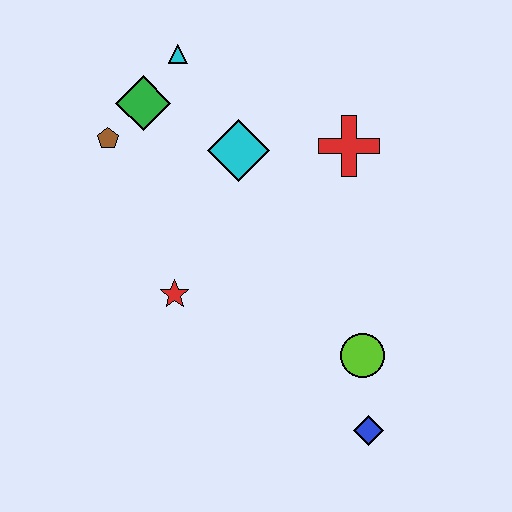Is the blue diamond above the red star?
No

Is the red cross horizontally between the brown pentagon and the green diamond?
No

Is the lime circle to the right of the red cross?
Yes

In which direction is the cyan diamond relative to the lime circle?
The cyan diamond is above the lime circle.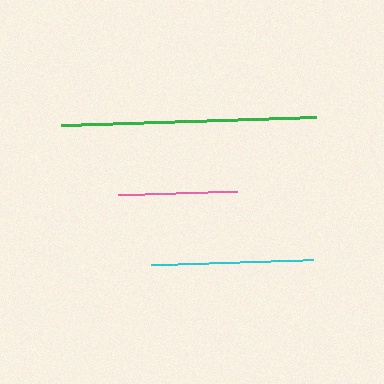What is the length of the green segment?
The green segment is approximately 255 pixels long.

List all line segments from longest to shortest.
From longest to shortest: green, cyan, pink.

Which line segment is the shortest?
The pink line is the shortest at approximately 119 pixels.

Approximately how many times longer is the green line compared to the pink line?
The green line is approximately 2.1 times the length of the pink line.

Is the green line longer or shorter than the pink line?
The green line is longer than the pink line.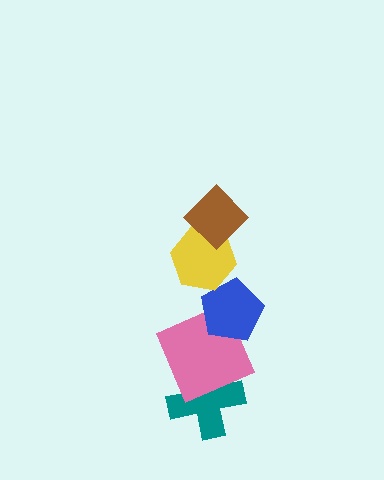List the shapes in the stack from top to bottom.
From top to bottom: the brown diamond, the yellow hexagon, the blue pentagon, the pink square, the teal cross.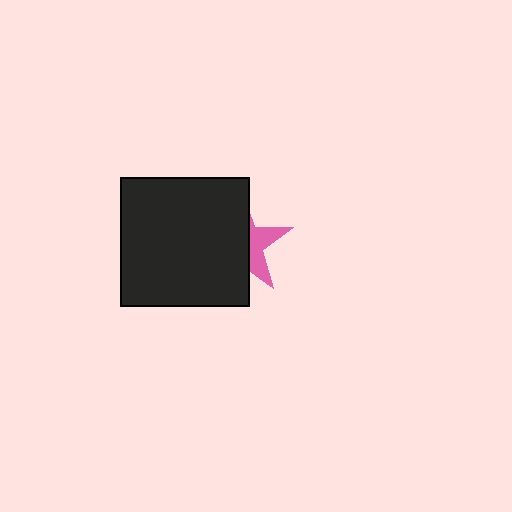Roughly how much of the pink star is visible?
A small part of it is visible (roughly 34%).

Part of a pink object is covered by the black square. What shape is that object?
It is a star.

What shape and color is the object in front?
The object in front is a black square.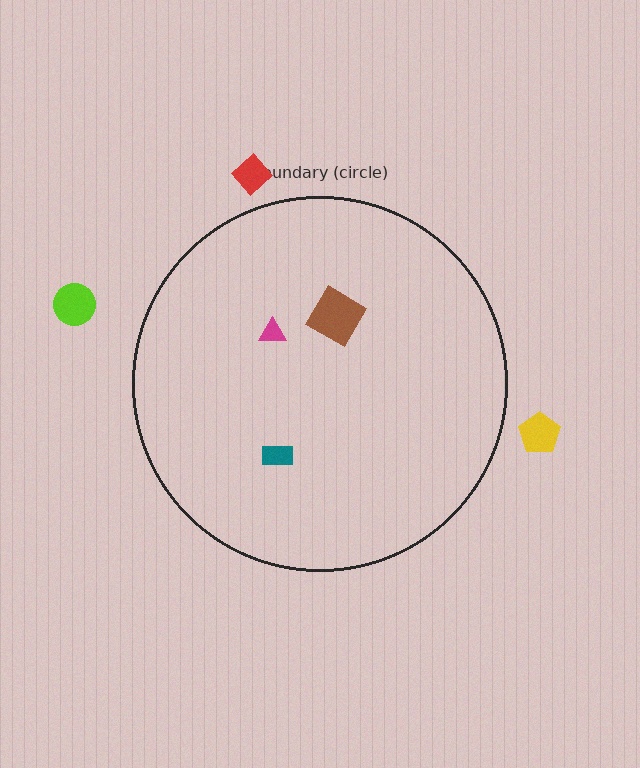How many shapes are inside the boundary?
3 inside, 3 outside.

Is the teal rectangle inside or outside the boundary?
Inside.